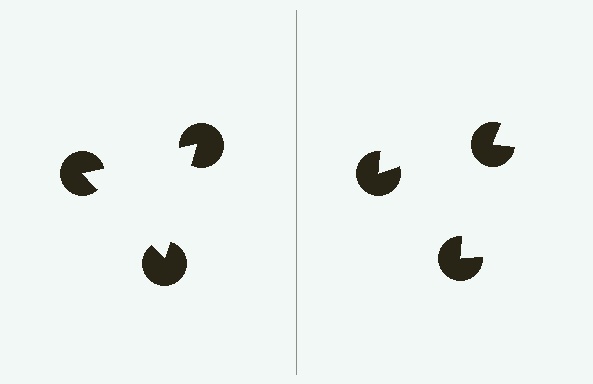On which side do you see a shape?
An illusory triangle appears on the left side. On the right side the wedge cuts are rotated, so no coherent shape forms.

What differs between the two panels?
The pac-man discs are positioned identically on both sides; only the wedge orientations differ. On the left they align to a triangle; on the right they are misaligned.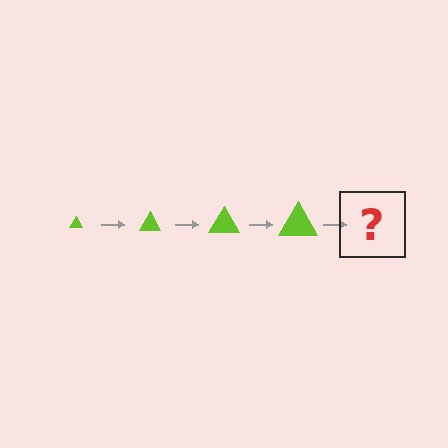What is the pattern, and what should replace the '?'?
The pattern is that the triangle gets progressively larger each step. The '?' should be a lime triangle, larger than the previous one.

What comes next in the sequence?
The next element should be a lime triangle, larger than the previous one.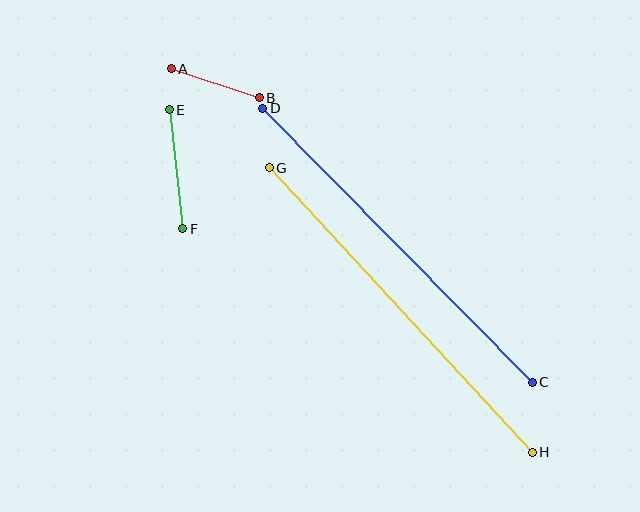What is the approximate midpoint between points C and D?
The midpoint is at approximately (398, 245) pixels.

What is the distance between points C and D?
The distance is approximately 384 pixels.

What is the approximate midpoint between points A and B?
The midpoint is at approximately (215, 83) pixels.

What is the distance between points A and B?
The distance is approximately 93 pixels.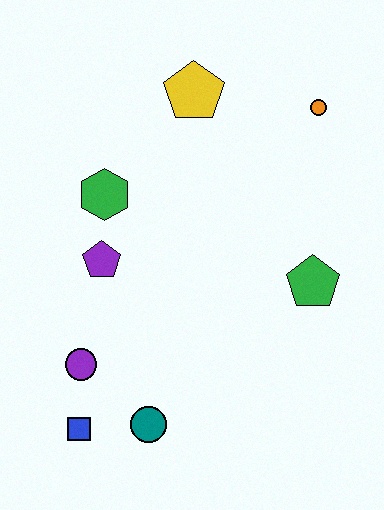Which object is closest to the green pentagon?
The orange circle is closest to the green pentagon.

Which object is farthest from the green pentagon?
The blue square is farthest from the green pentagon.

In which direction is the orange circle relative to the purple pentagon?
The orange circle is to the right of the purple pentagon.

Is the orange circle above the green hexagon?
Yes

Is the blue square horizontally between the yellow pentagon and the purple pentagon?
No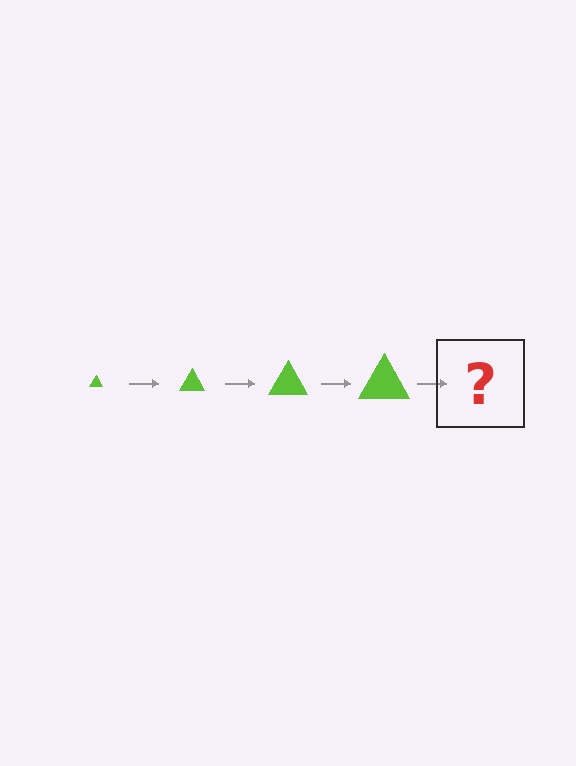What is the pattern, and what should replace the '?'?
The pattern is that the triangle gets progressively larger each step. The '?' should be a lime triangle, larger than the previous one.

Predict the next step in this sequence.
The next step is a lime triangle, larger than the previous one.